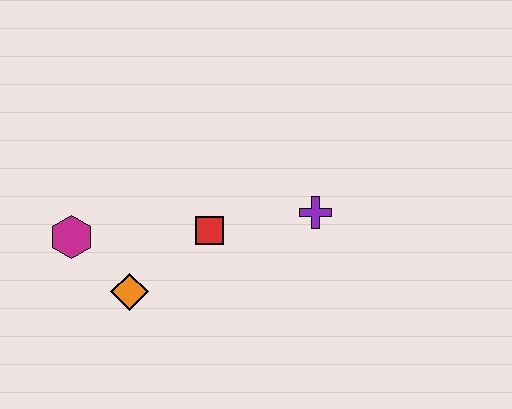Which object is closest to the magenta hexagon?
The orange diamond is closest to the magenta hexagon.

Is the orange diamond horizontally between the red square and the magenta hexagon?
Yes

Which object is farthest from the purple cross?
The magenta hexagon is farthest from the purple cross.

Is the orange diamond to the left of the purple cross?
Yes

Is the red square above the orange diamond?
Yes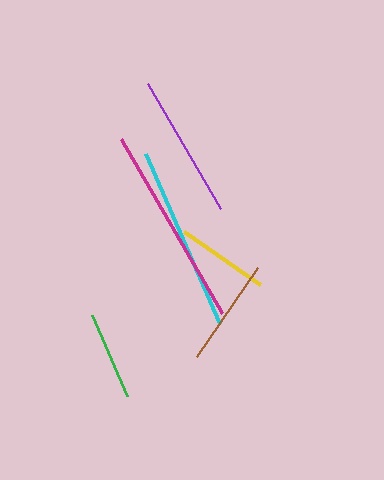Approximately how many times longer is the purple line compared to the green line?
The purple line is approximately 1.6 times the length of the green line.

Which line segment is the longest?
The magenta line is the longest at approximately 201 pixels.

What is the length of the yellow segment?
The yellow segment is approximately 92 pixels long.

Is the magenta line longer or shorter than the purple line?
The magenta line is longer than the purple line.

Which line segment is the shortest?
The green line is the shortest at approximately 89 pixels.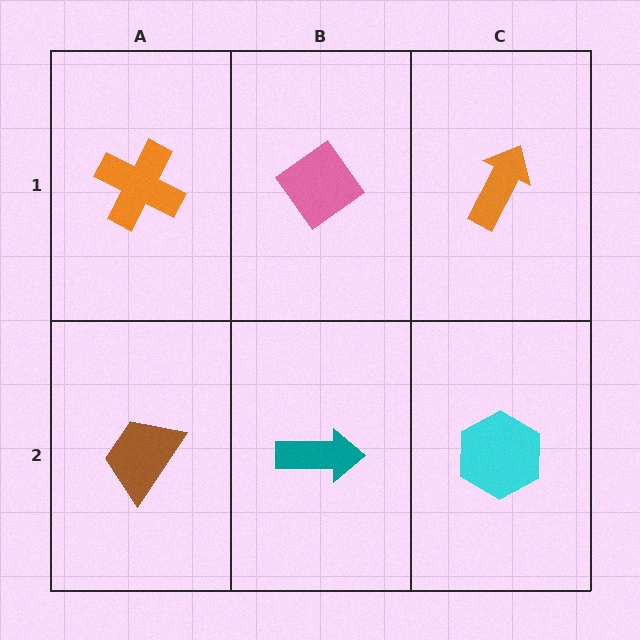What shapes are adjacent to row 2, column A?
An orange cross (row 1, column A), a teal arrow (row 2, column B).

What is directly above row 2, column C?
An orange arrow.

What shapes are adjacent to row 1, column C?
A cyan hexagon (row 2, column C), a pink diamond (row 1, column B).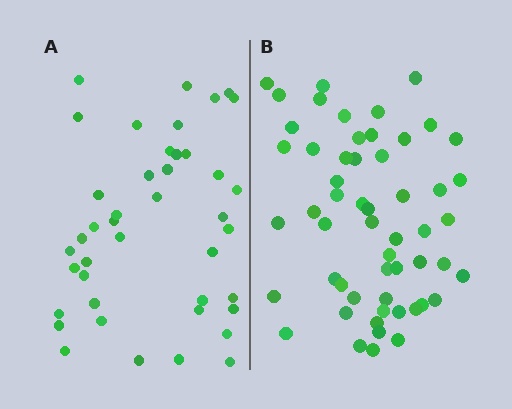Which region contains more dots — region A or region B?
Region B (the right region) has more dots.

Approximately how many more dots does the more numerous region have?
Region B has approximately 15 more dots than region A.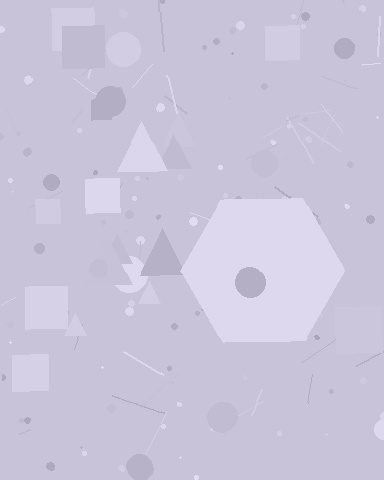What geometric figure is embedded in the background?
A hexagon is embedded in the background.